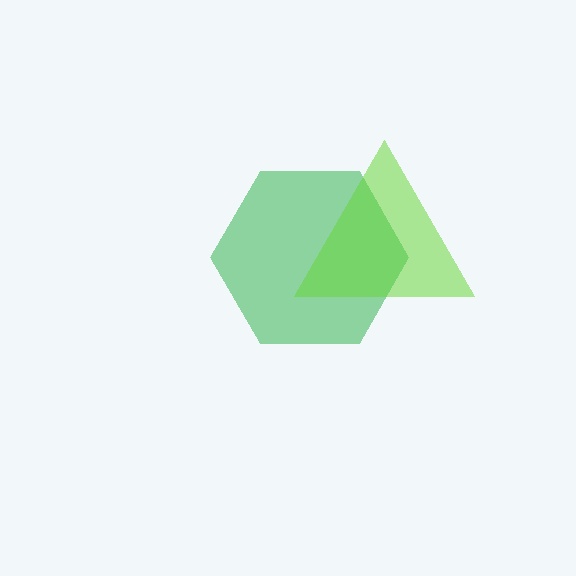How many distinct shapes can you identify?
There are 2 distinct shapes: a green hexagon, a lime triangle.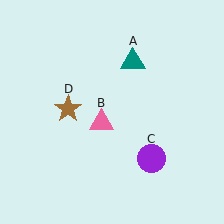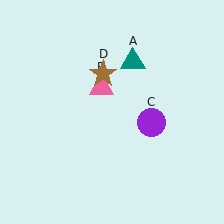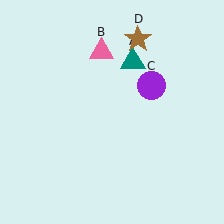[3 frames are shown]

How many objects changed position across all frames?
3 objects changed position: pink triangle (object B), purple circle (object C), brown star (object D).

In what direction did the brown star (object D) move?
The brown star (object D) moved up and to the right.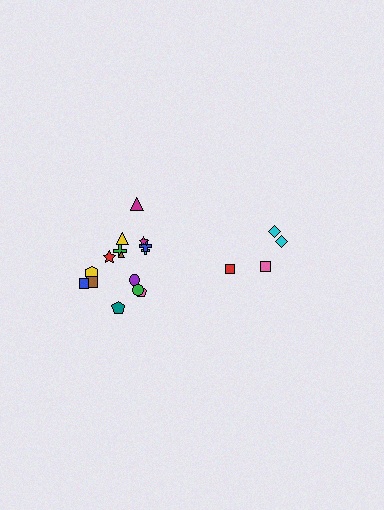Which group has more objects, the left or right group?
The left group.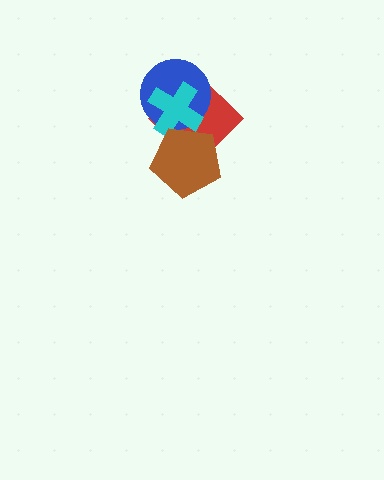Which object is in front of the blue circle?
The cyan cross is in front of the blue circle.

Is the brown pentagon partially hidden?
No, no other shape covers it.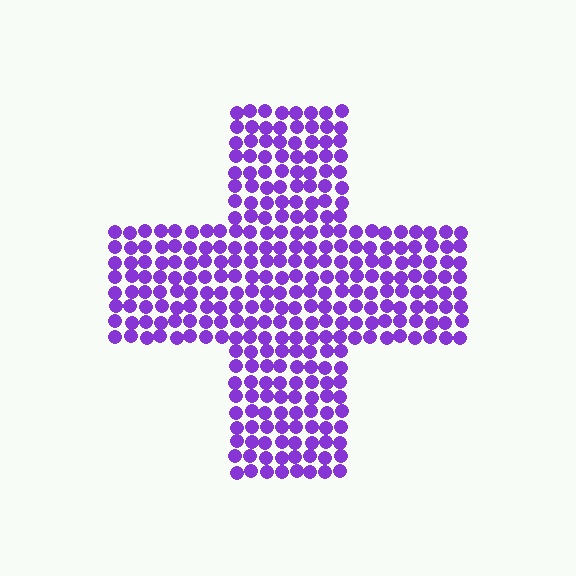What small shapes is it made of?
It is made of small circles.